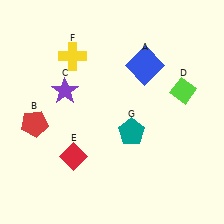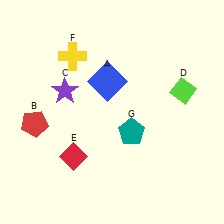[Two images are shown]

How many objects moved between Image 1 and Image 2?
1 object moved between the two images.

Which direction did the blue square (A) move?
The blue square (A) moved left.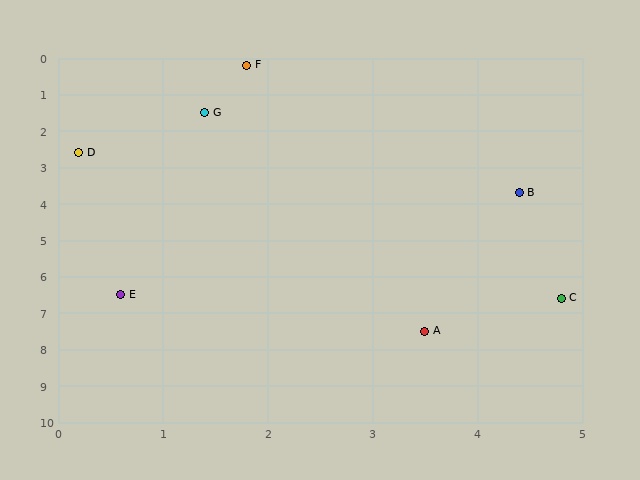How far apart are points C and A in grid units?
Points C and A are about 1.6 grid units apart.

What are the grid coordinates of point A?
Point A is at approximately (3.5, 7.5).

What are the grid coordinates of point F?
Point F is at approximately (1.8, 0.2).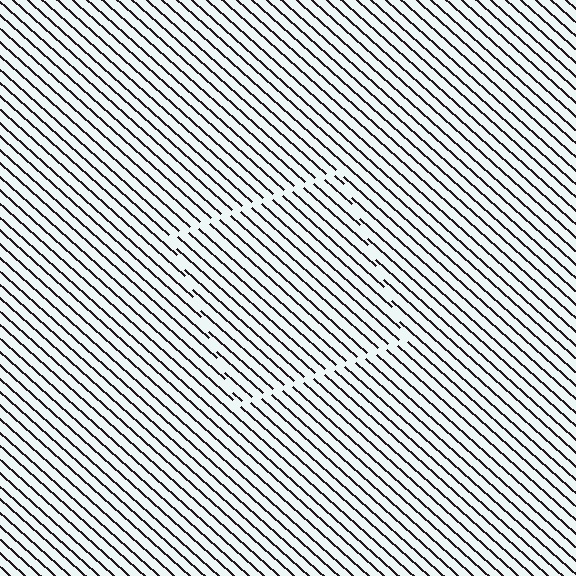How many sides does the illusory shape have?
4 sides — the line-ends trace a square.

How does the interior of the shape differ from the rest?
The interior of the shape contains the same grating, shifted by half a period — the contour is defined by the phase discontinuity where line-ends from the inner and outer gratings abut.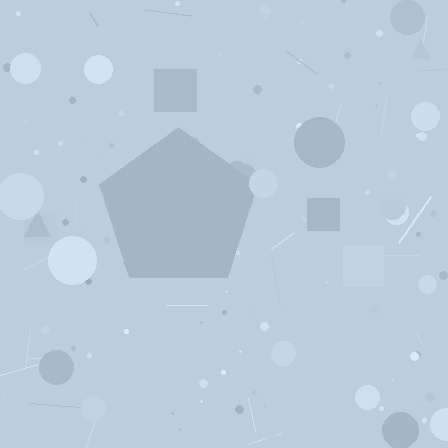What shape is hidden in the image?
A pentagon is hidden in the image.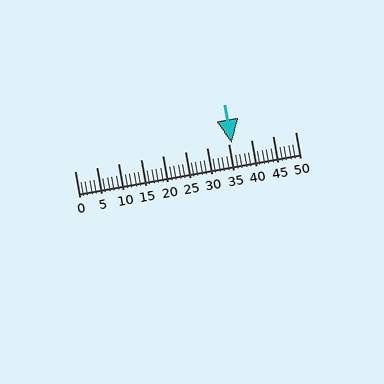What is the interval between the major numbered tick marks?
The major tick marks are spaced 5 units apart.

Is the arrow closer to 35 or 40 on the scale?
The arrow is closer to 35.